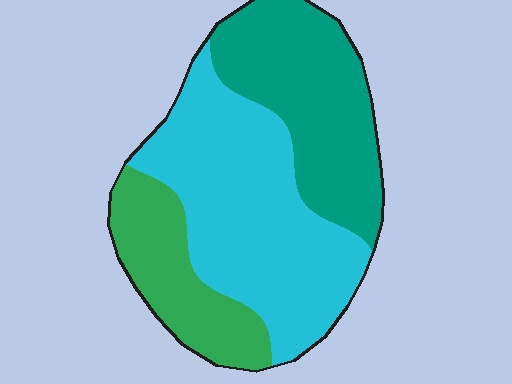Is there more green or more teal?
Teal.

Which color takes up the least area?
Green, at roughly 20%.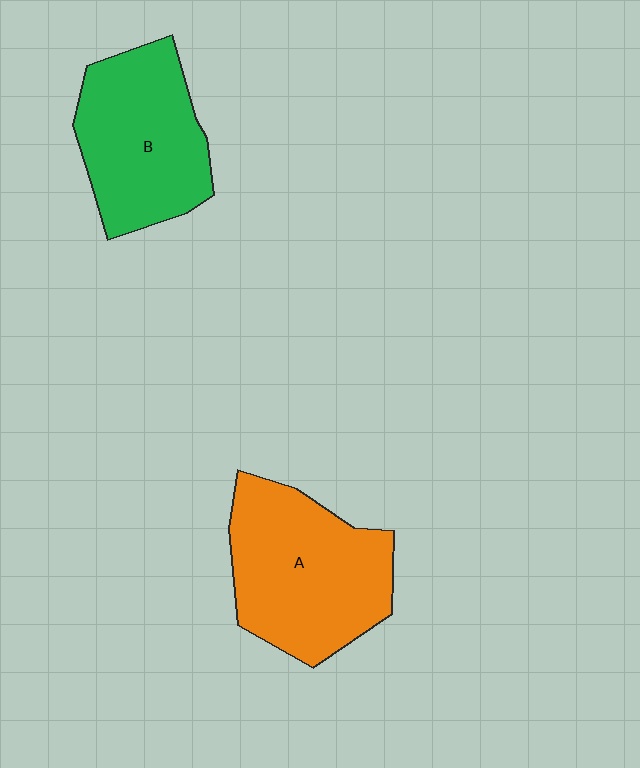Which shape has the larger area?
Shape A (orange).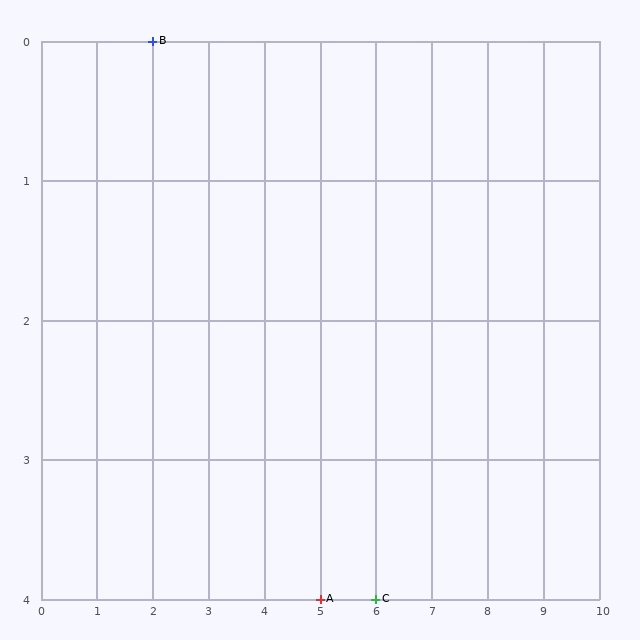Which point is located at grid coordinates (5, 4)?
Point A is at (5, 4).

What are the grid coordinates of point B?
Point B is at grid coordinates (2, 0).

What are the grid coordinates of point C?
Point C is at grid coordinates (6, 4).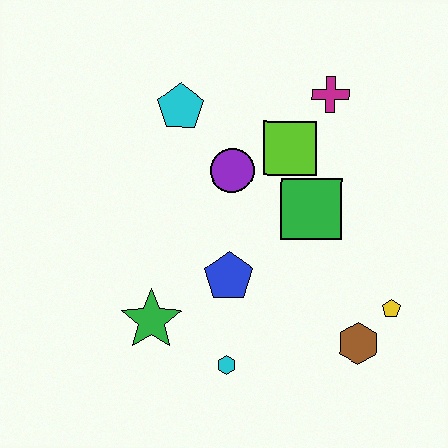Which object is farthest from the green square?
The green star is farthest from the green square.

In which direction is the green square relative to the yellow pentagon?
The green square is above the yellow pentagon.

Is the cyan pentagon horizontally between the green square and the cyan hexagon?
No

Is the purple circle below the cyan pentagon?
Yes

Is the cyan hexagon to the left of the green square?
Yes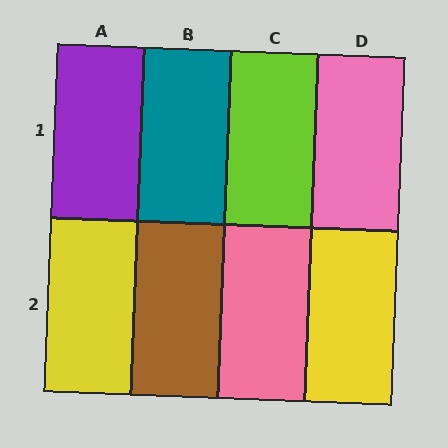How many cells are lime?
1 cell is lime.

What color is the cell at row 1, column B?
Teal.